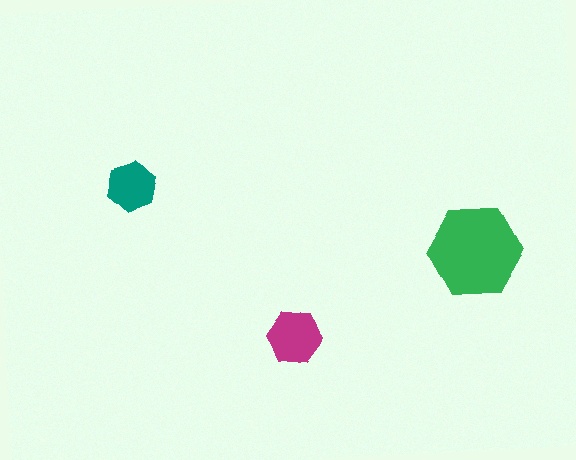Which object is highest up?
The teal hexagon is topmost.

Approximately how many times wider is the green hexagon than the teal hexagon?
About 2 times wider.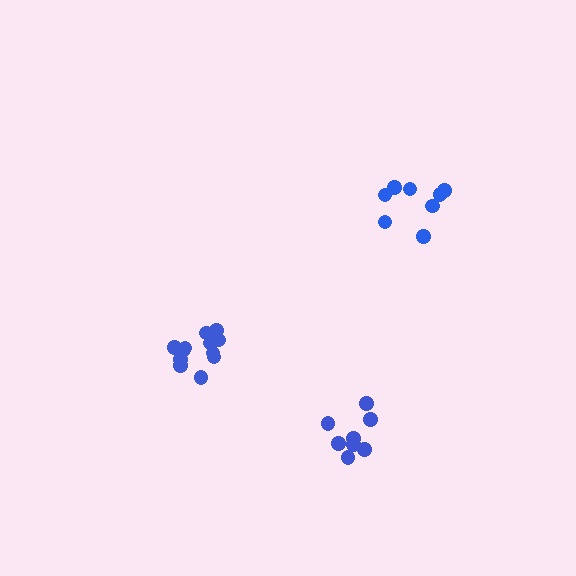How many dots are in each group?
Group 1: 12 dots, Group 2: 8 dots, Group 3: 8 dots (28 total).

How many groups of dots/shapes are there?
There are 3 groups.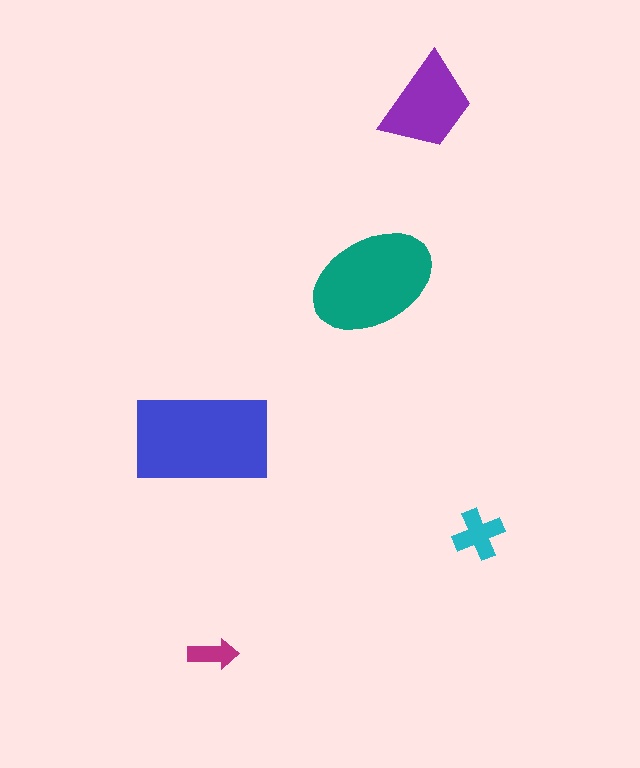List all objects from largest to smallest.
The blue rectangle, the teal ellipse, the purple trapezoid, the cyan cross, the magenta arrow.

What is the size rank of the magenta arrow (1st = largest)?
5th.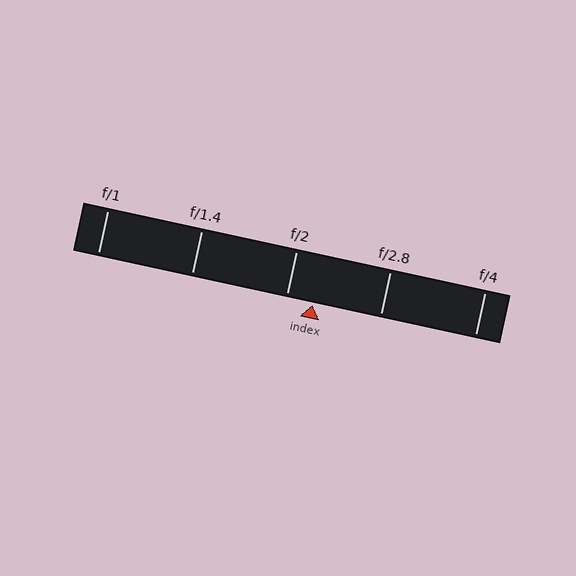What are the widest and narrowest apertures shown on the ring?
The widest aperture shown is f/1 and the narrowest is f/4.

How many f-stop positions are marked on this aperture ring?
There are 5 f-stop positions marked.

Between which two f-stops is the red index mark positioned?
The index mark is between f/2 and f/2.8.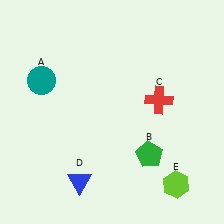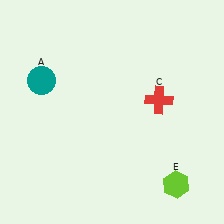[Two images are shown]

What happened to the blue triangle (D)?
The blue triangle (D) was removed in Image 2. It was in the bottom-left area of Image 1.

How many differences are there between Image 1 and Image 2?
There are 2 differences between the two images.